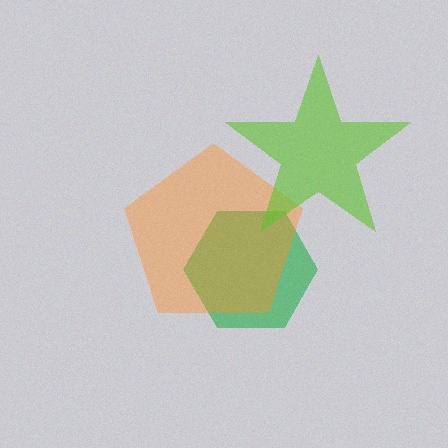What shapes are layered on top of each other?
The layered shapes are: a green hexagon, an orange pentagon, a lime star.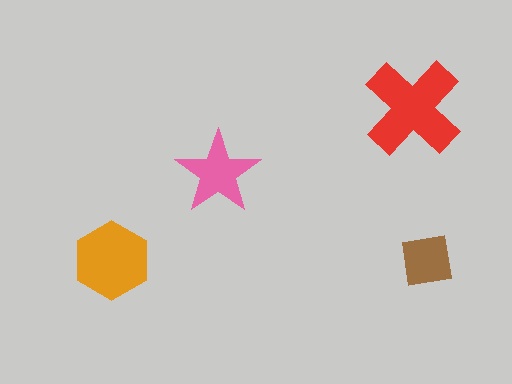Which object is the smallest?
The brown square.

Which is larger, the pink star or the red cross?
The red cross.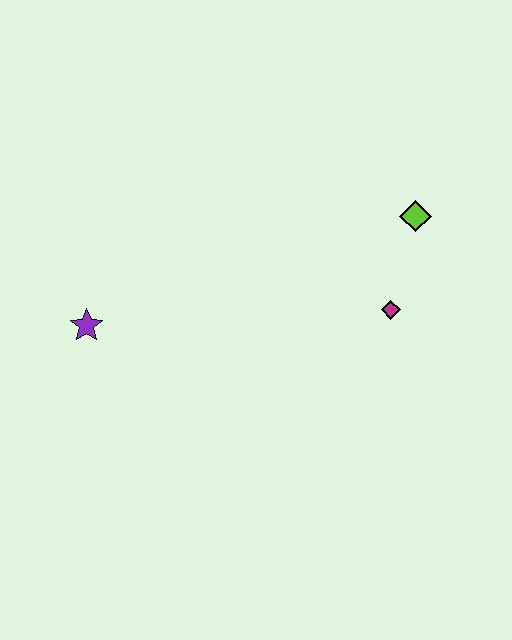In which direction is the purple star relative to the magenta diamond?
The purple star is to the left of the magenta diamond.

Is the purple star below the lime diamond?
Yes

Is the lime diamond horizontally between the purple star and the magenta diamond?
No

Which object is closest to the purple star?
The magenta diamond is closest to the purple star.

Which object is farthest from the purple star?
The lime diamond is farthest from the purple star.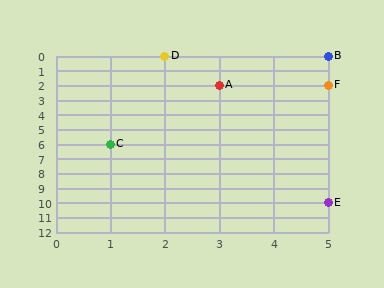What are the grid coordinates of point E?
Point E is at grid coordinates (5, 10).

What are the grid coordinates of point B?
Point B is at grid coordinates (5, 0).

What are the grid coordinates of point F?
Point F is at grid coordinates (5, 2).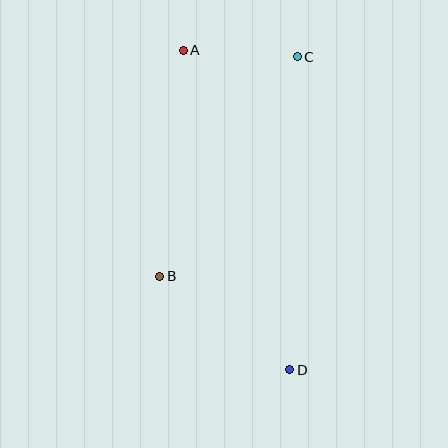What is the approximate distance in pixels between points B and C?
The distance between B and C is approximately 259 pixels.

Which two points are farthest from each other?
Points A and D are farthest from each other.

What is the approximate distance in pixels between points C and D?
The distance between C and D is approximately 313 pixels.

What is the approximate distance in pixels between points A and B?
The distance between A and B is approximately 227 pixels.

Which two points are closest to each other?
Points A and C are closest to each other.